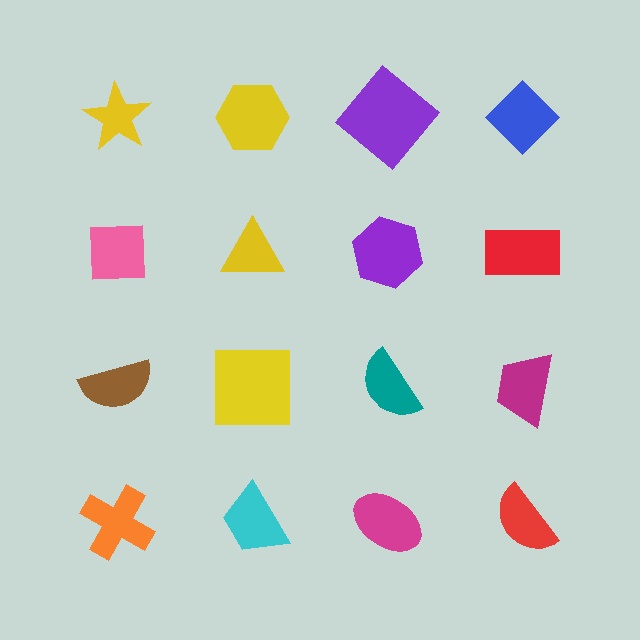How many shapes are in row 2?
4 shapes.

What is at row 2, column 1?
A pink square.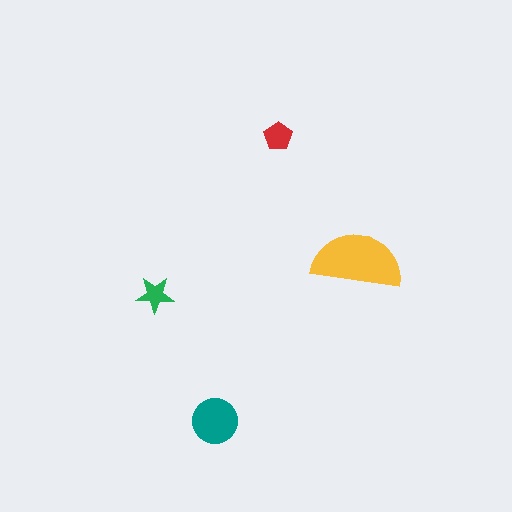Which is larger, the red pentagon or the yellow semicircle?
The yellow semicircle.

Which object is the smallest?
The green star.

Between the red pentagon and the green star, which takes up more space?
The red pentagon.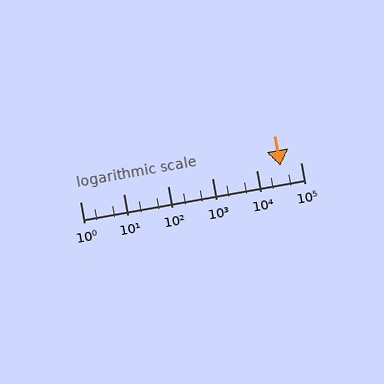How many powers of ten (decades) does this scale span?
The scale spans 5 decades, from 1 to 100000.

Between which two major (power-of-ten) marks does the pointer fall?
The pointer is between 10000 and 100000.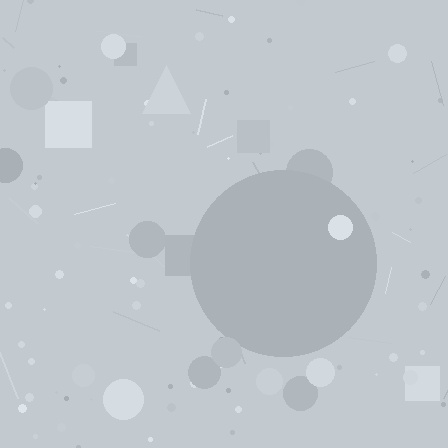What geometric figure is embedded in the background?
A circle is embedded in the background.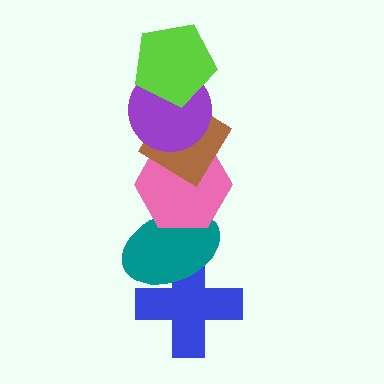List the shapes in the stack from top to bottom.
From top to bottom: the lime pentagon, the purple circle, the brown diamond, the pink hexagon, the teal ellipse, the blue cross.